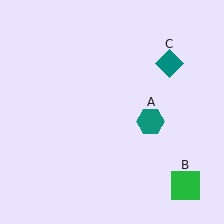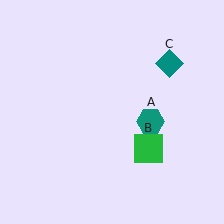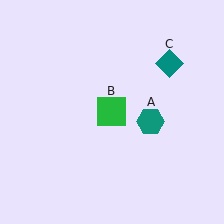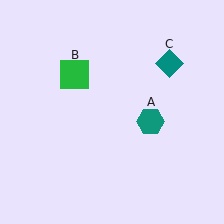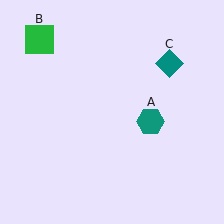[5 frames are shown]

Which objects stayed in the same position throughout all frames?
Teal hexagon (object A) and teal diamond (object C) remained stationary.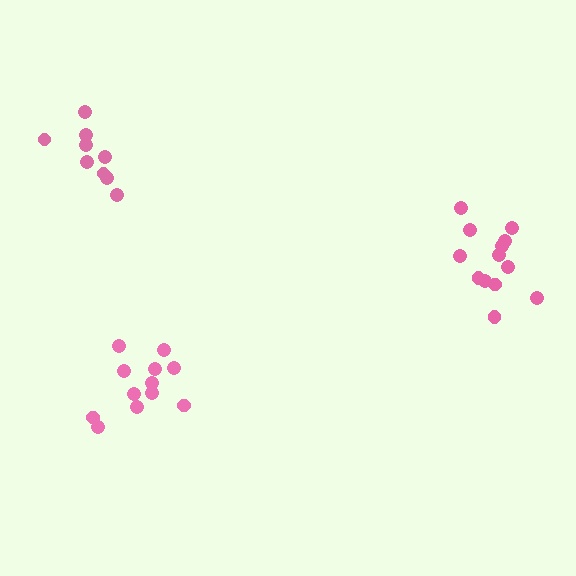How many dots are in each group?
Group 1: 12 dots, Group 2: 9 dots, Group 3: 13 dots (34 total).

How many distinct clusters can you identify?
There are 3 distinct clusters.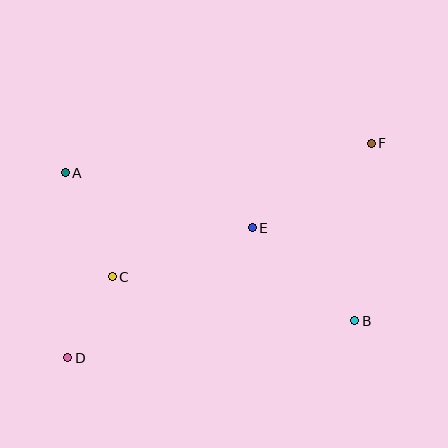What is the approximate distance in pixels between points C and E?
The distance between C and E is approximately 148 pixels.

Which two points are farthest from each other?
Points D and F are farthest from each other.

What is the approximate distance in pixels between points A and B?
The distance between A and B is approximately 325 pixels.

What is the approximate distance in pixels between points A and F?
The distance between A and F is approximately 307 pixels.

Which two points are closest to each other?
Points C and D are closest to each other.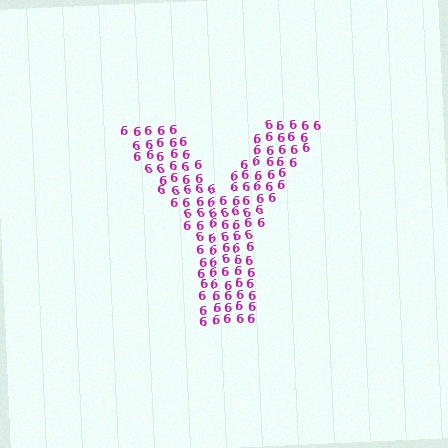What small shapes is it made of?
It is made of small digit 6's.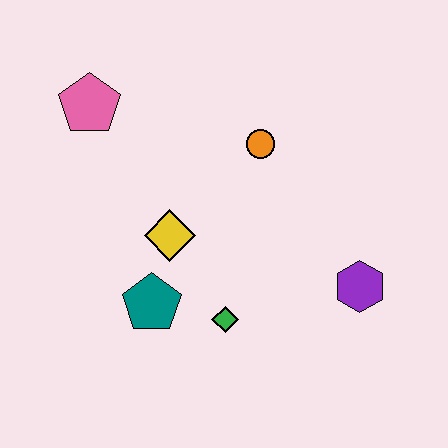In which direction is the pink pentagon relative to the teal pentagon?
The pink pentagon is above the teal pentagon.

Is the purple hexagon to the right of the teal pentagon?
Yes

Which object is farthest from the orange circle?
The teal pentagon is farthest from the orange circle.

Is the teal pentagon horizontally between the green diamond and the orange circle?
No